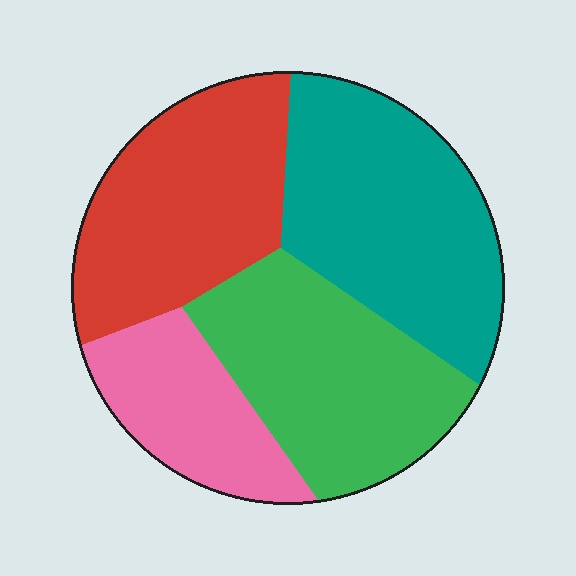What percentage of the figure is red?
Red covers 27% of the figure.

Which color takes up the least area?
Pink, at roughly 15%.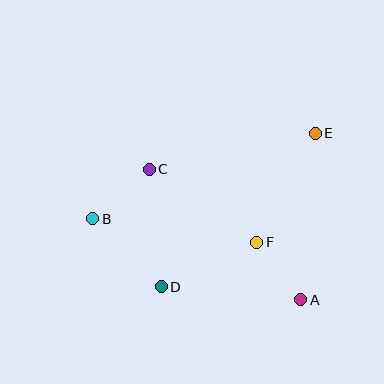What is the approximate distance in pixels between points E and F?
The distance between E and F is approximately 124 pixels.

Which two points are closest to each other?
Points A and F are closest to each other.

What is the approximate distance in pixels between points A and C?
The distance between A and C is approximately 200 pixels.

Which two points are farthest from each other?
Points B and E are farthest from each other.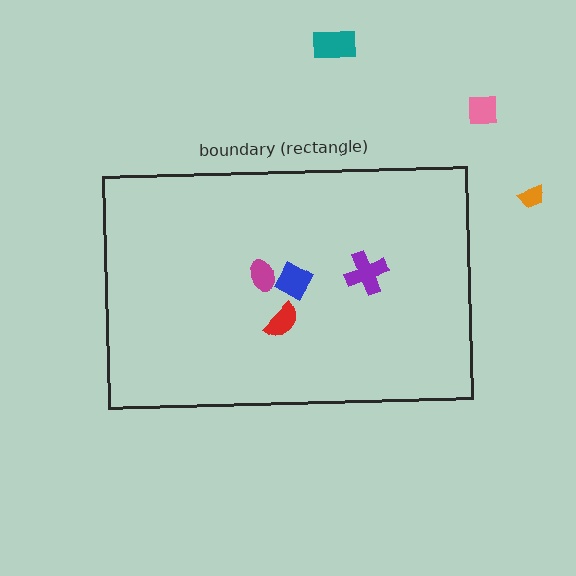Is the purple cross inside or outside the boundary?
Inside.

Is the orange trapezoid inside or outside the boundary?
Outside.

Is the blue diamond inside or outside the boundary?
Inside.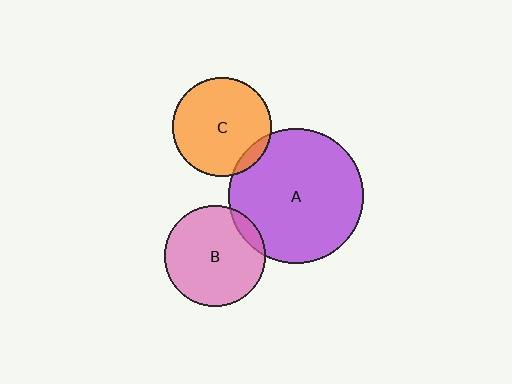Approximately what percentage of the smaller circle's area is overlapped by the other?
Approximately 10%.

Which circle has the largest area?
Circle A (purple).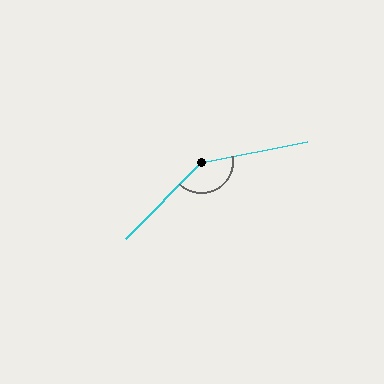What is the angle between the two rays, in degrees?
Approximately 145 degrees.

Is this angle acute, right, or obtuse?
It is obtuse.